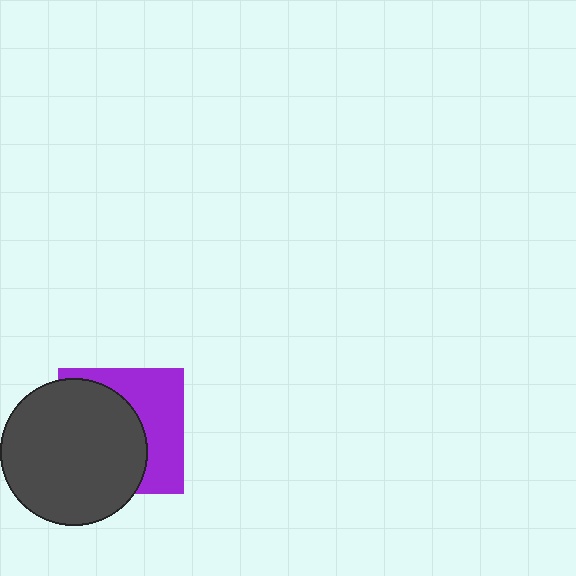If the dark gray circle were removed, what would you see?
You would see the complete purple square.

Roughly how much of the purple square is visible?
A small part of it is visible (roughly 43%).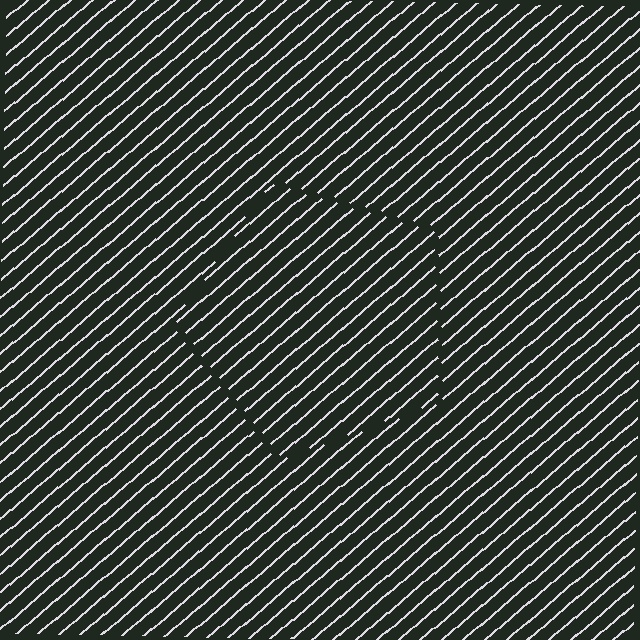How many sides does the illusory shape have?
5 sides — the line-ends trace a pentagon.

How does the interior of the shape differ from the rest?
The interior of the shape contains the same grating, shifted by half a period — the contour is defined by the phase discontinuity where line-ends from the inner and outer gratings abut.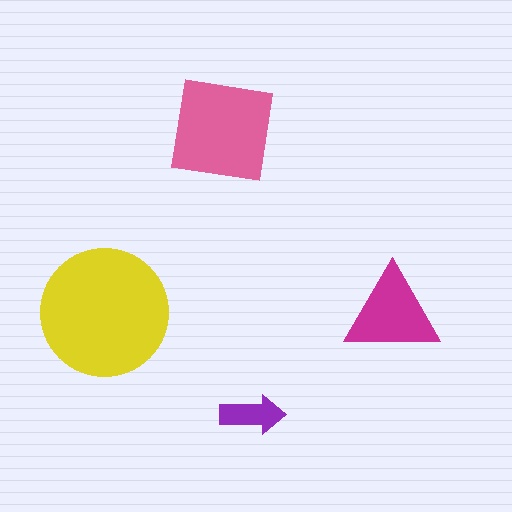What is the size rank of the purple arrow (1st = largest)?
4th.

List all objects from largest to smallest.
The yellow circle, the pink square, the magenta triangle, the purple arrow.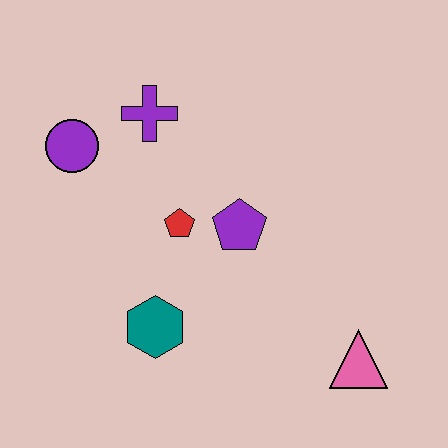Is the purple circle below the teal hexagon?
No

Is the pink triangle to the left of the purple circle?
No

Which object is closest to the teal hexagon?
The red pentagon is closest to the teal hexagon.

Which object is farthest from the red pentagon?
The pink triangle is farthest from the red pentagon.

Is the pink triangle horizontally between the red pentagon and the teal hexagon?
No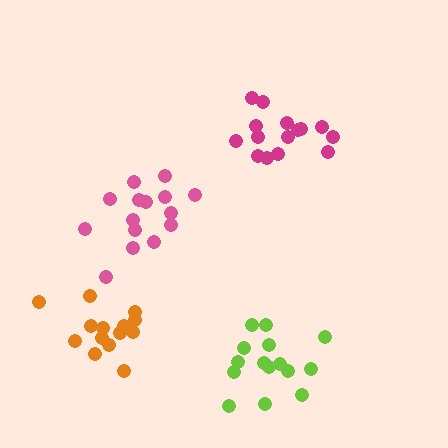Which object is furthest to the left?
The orange cluster is leftmost.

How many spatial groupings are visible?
There are 4 spatial groupings.